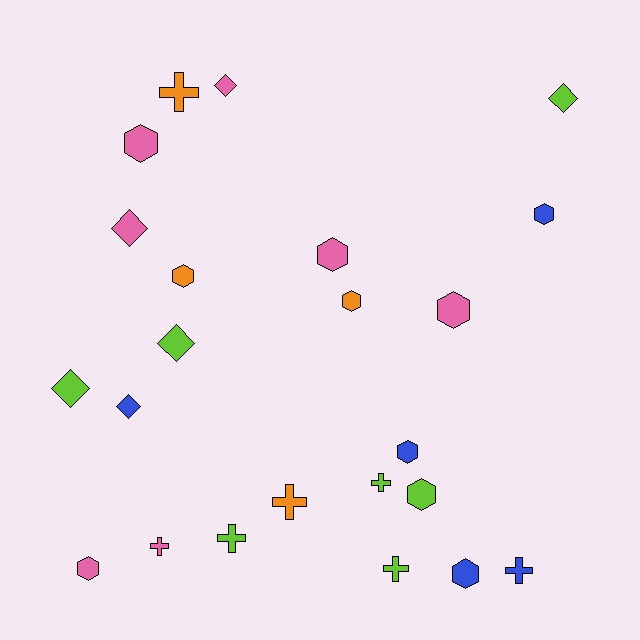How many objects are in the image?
There are 23 objects.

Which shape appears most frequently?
Hexagon, with 10 objects.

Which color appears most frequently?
Lime, with 7 objects.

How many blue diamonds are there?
There is 1 blue diamond.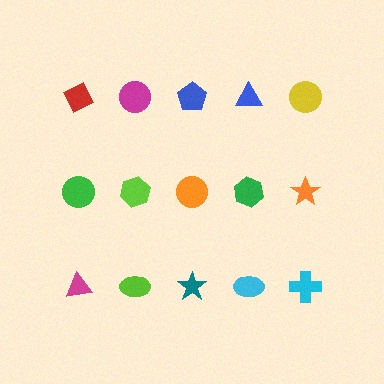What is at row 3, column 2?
A lime ellipse.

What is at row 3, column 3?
A teal star.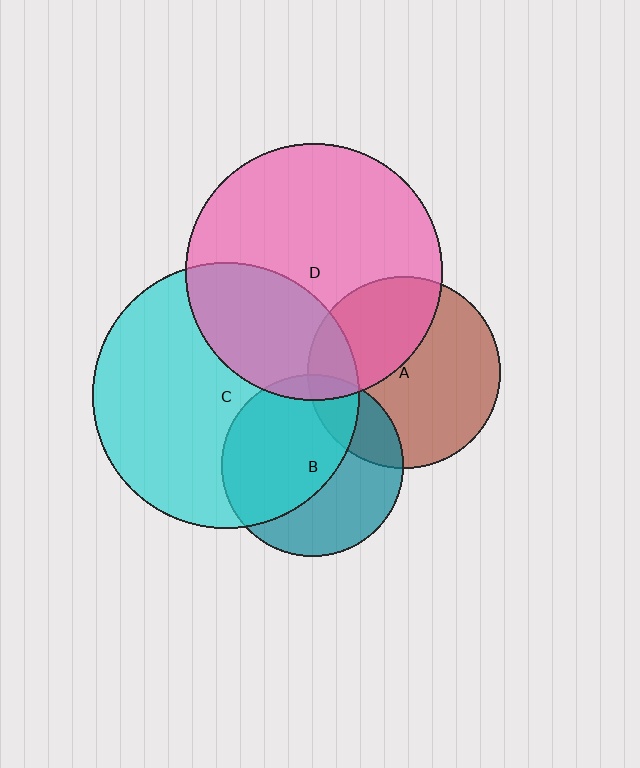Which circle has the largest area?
Circle C (cyan).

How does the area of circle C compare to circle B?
Approximately 2.2 times.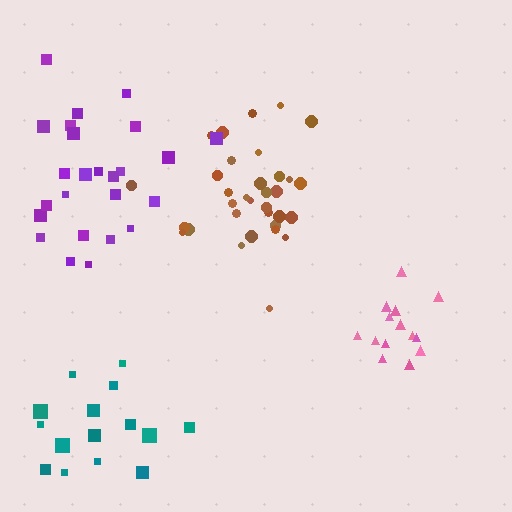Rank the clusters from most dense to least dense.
brown, pink, purple, teal.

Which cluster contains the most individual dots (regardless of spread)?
Brown (33).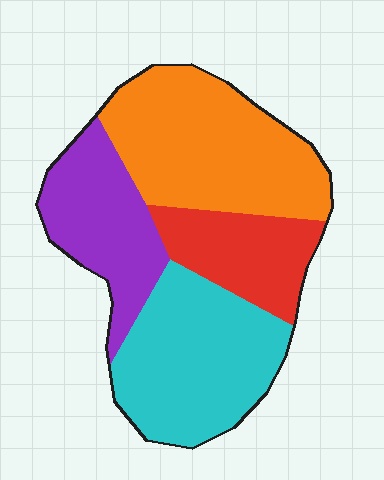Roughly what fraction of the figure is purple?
Purple takes up less than a quarter of the figure.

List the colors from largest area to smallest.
From largest to smallest: orange, cyan, purple, red.